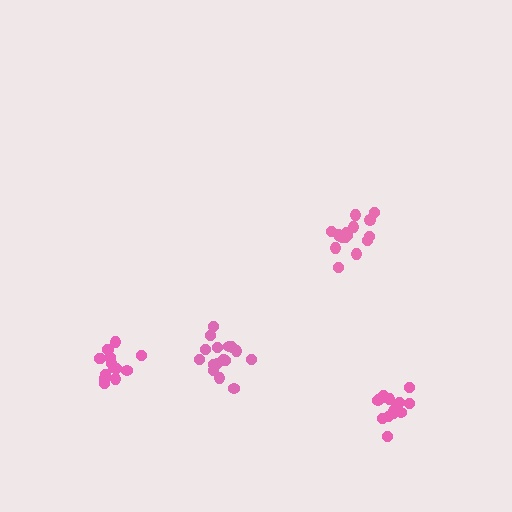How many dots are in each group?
Group 1: 15 dots, Group 2: 17 dots, Group 3: 16 dots, Group 4: 17 dots (65 total).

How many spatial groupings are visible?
There are 4 spatial groupings.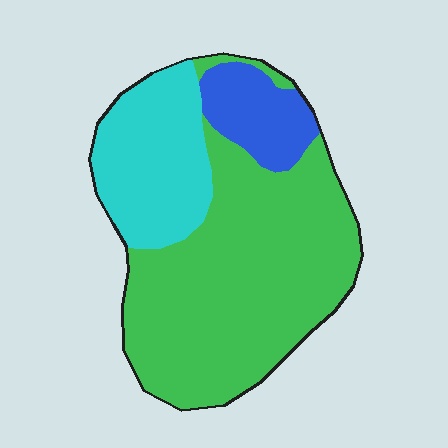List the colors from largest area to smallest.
From largest to smallest: green, cyan, blue.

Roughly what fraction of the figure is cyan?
Cyan takes up about one quarter (1/4) of the figure.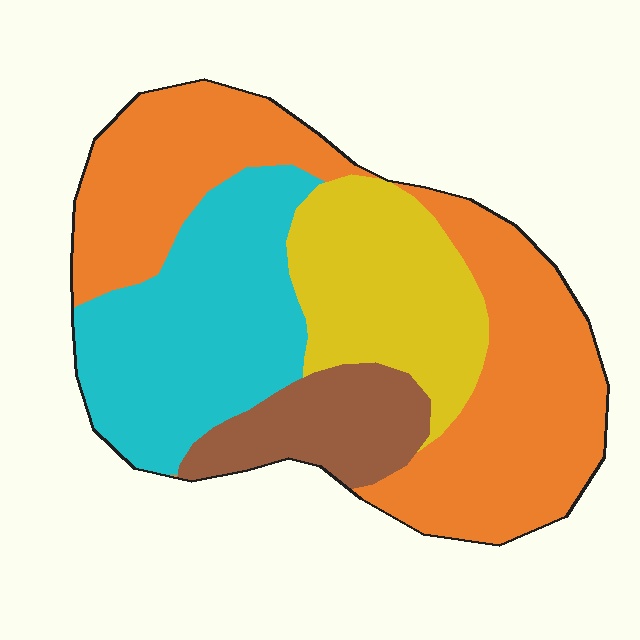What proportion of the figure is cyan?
Cyan takes up between a sixth and a third of the figure.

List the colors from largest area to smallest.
From largest to smallest: orange, cyan, yellow, brown.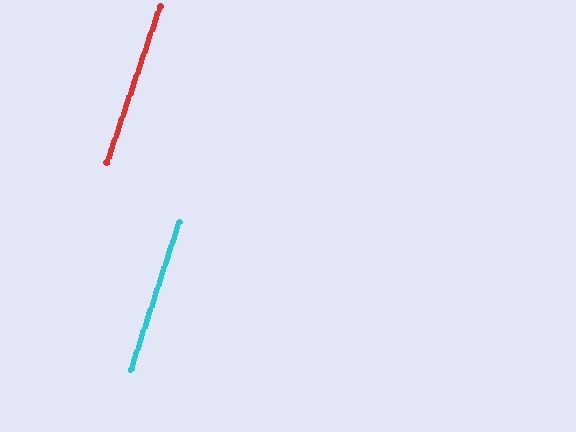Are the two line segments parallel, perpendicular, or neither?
Parallel — their directions differ by only 1.0°.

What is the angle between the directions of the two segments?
Approximately 1 degree.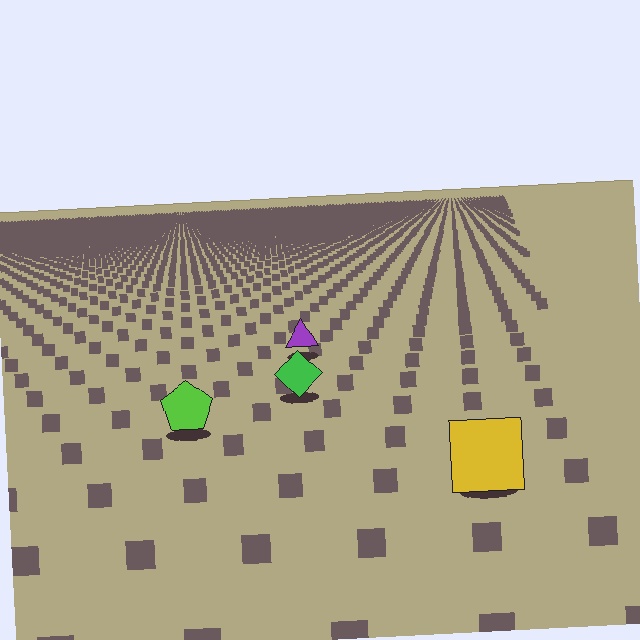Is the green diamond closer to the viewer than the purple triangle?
Yes. The green diamond is closer — you can tell from the texture gradient: the ground texture is coarser near it.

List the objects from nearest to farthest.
From nearest to farthest: the yellow square, the lime pentagon, the green diamond, the purple triangle.